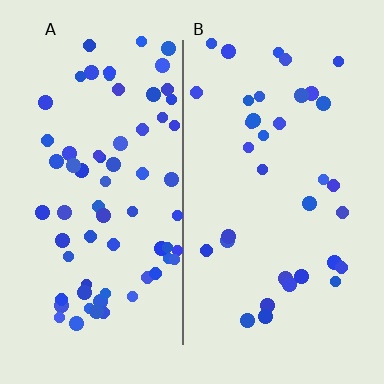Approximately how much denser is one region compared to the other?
Approximately 2.0× — region A over region B.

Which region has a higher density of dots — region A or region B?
A (the left).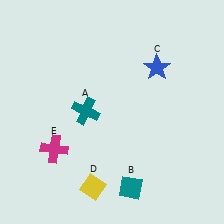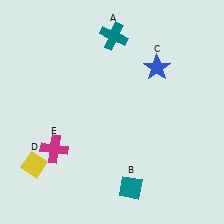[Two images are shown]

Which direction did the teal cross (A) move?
The teal cross (A) moved up.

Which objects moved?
The objects that moved are: the teal cross (A), the yellow diamond (D).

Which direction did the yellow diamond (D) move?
The yellow diamond (D) moved left.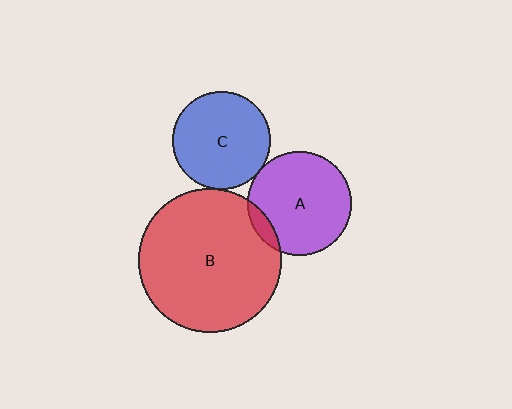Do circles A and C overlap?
Yes.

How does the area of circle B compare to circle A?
Approximately 1.9 times.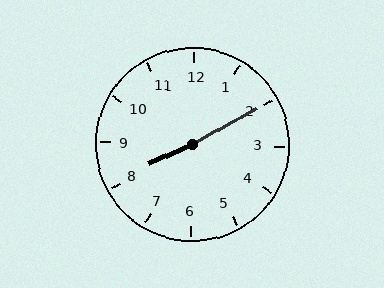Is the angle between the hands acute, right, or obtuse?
It is obtuse.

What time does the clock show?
8:10.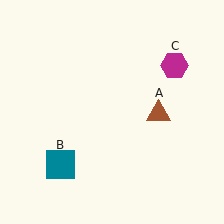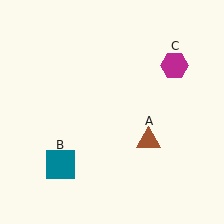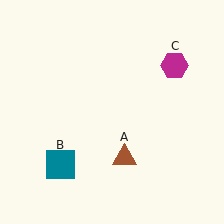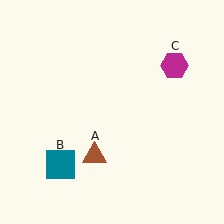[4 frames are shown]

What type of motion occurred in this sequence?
The brown triangle (object A) rotated clockwise around the center of the scene.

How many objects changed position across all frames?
1 object changed position: brown triangle (object A).